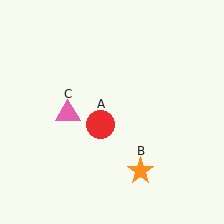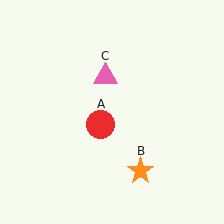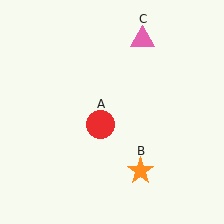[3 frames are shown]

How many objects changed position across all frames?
1 object changed position: pink triangle (object C).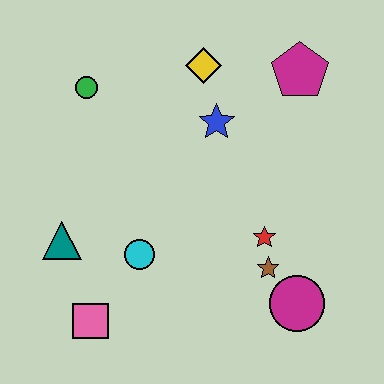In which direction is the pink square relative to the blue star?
The pink square is below the blue star.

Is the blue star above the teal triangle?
Yes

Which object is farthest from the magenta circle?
The green circle is farthest from the magenta circle.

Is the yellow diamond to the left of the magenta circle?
Yes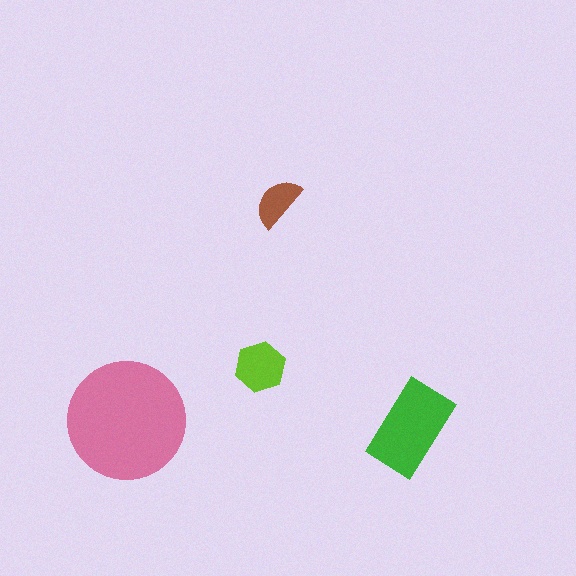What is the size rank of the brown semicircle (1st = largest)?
4th.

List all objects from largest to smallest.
The pink circle, the green rectangle, the lime hexagon, the brown semicircle.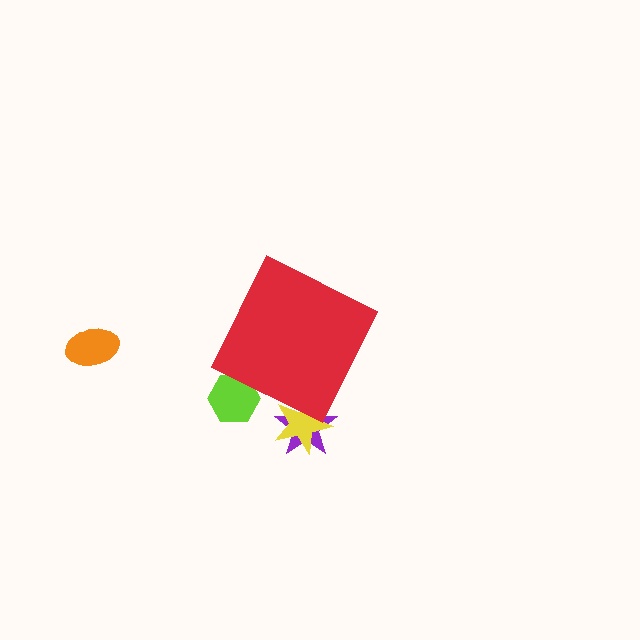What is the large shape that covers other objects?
A red diamond.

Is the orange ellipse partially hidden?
No, the orange ellipse is fully visible.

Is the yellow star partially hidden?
Yes, the yellow star is partially hidden behind the red diamond.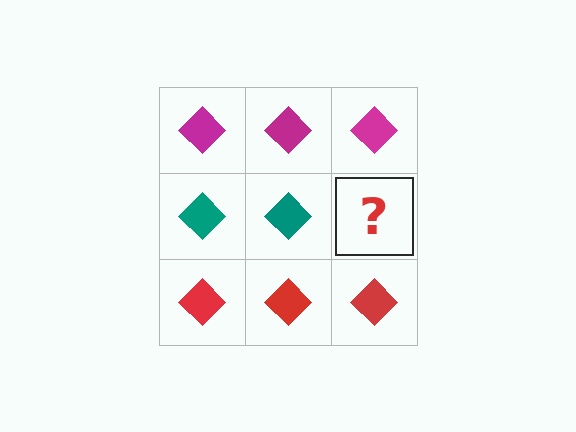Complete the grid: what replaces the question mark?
The question mark should be replaced with a teal diamond.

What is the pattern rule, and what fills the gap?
The rule is that each row has a consistent color. The gap should be filled with a teal diamond.